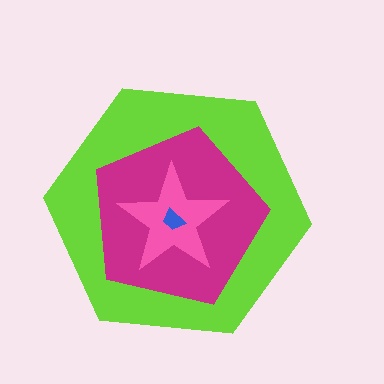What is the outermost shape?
The lime hexagon.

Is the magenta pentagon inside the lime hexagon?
Yes.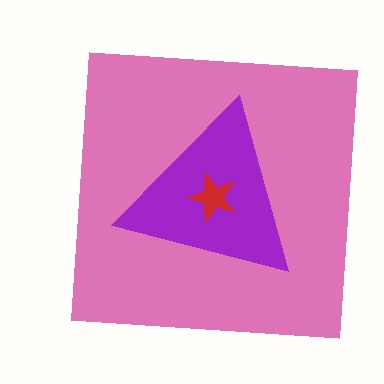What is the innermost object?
The red star.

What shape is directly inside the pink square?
The purple triangle.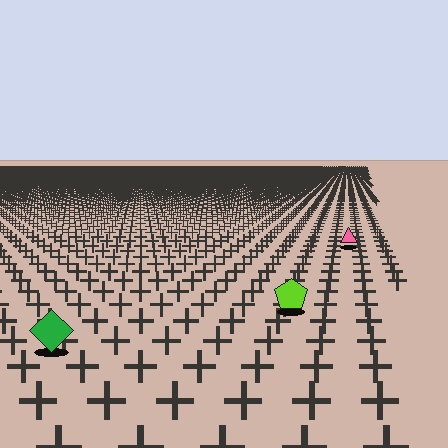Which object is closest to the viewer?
The green diamond is closest. The texture marks near it are larger and more spread out.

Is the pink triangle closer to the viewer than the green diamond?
No. The green diamond is closer — you can tell from the texture gradient: the ground texture is coarser near it.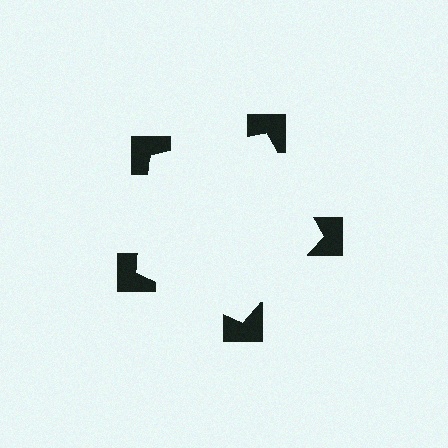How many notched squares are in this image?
There are 5 — one at each vertex of the illusory pentagon.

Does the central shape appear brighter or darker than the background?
It typically appears slightly brighter than the background, even though no actual brightness change is drawn.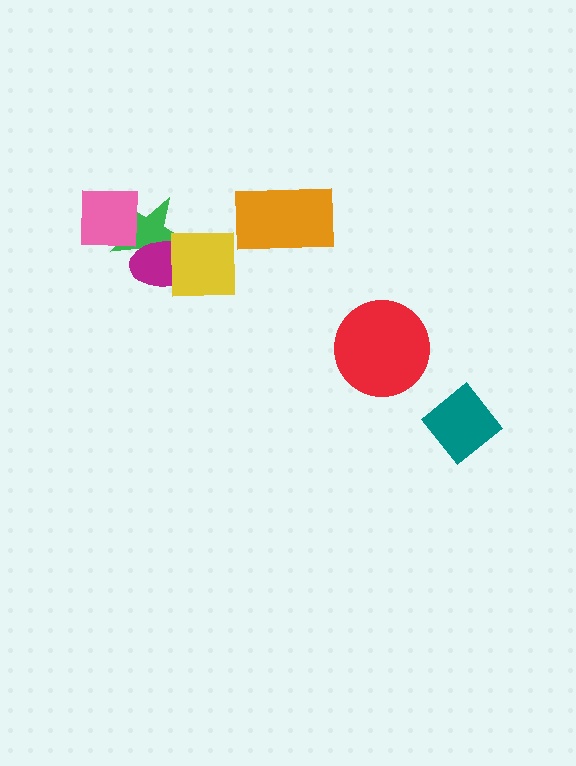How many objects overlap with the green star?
3 objects overlap with the green star.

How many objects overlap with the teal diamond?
0 objects overlap with the teal diamond.